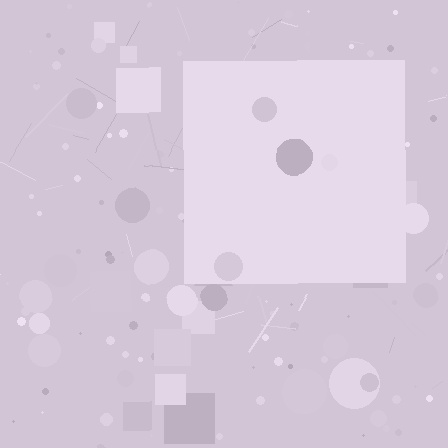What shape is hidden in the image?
A square is hidden in the image.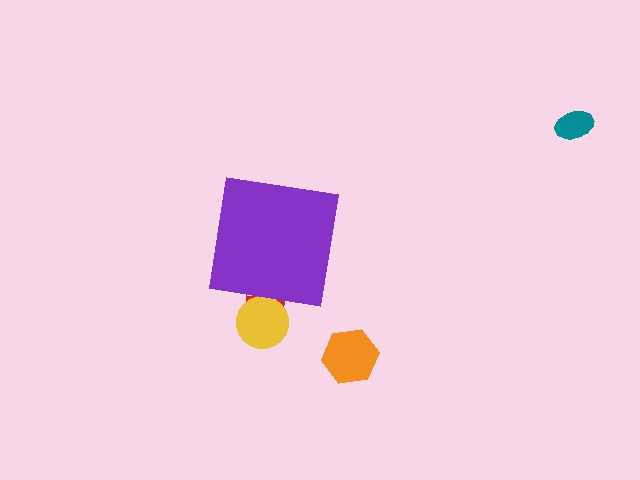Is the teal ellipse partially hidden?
No, the teal ellipse is fully visible.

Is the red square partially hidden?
Yes, the red square is partially hidden behind the purple square.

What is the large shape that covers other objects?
A purple square.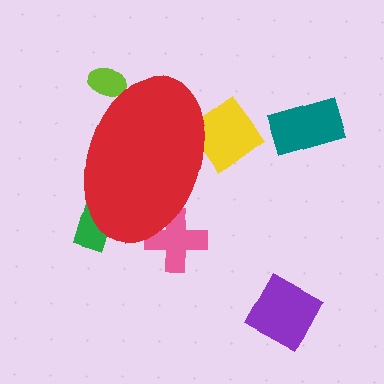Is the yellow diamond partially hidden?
Yes, the yellow diamond is partially hidden behind the red ellipse.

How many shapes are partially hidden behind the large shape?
4 shapes are partially hidden.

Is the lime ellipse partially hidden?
Yes, the lime ellipse is partially hidden behind the red ellipse.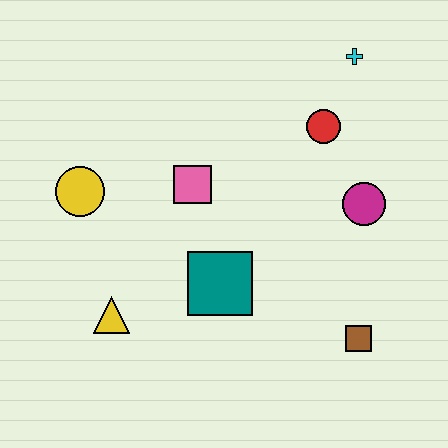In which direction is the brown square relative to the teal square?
The brown square is to the right of the teal square.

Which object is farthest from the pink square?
The brown square is farthest from the pink square.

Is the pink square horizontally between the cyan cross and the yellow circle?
Yes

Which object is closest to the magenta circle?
The red circle is closest to the magenta circle.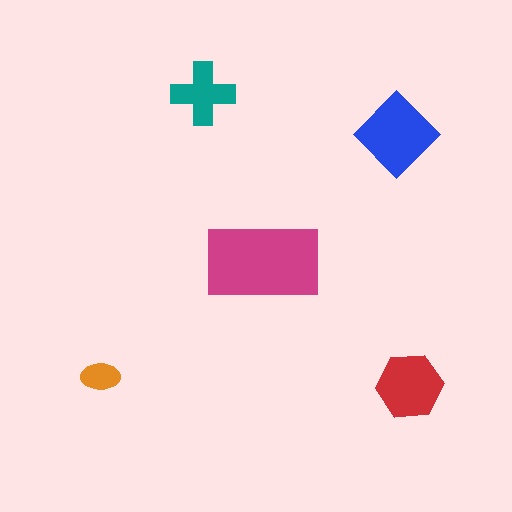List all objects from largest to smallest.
The magenta rectangle, the blue diamond, the red hexagon, the teal cross, the orange ellipse.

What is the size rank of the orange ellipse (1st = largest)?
5th.